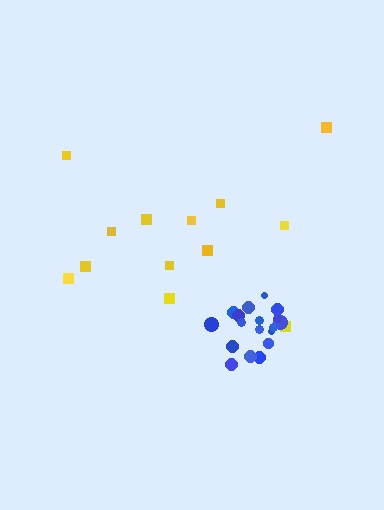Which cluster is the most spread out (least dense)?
Yellow.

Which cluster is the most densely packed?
Blue.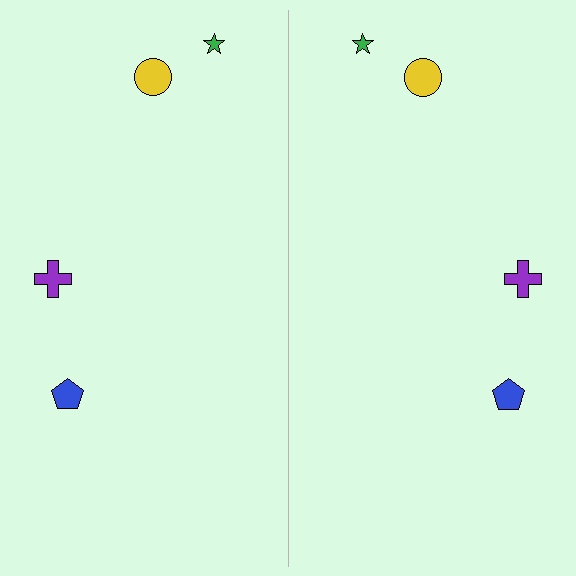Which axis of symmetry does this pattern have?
The pattern has a vertical axis of symmetry running through the center of the image.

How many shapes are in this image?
There are 8 shapes in this image.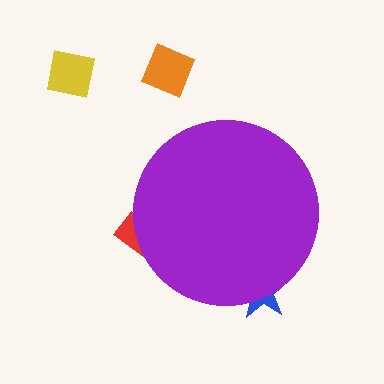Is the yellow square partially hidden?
No, the yellow square is fully visible.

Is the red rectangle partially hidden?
Yes, the red rectangle is partially hidden behind the purple circle.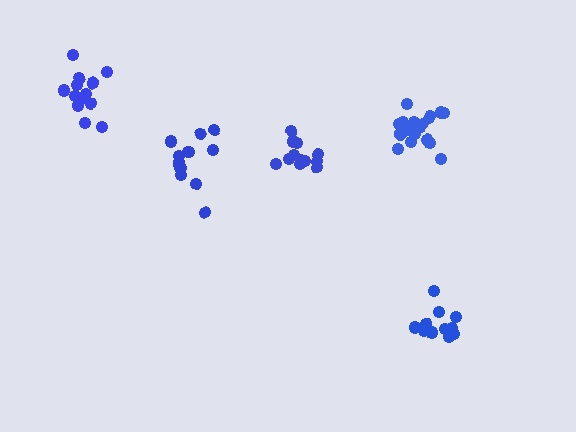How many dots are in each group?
Group 1: 13 dots, Group 2: 12 dots, Group 3: 18 dots, Group 4: 12 dots, Group 5: 13 dots (68 total).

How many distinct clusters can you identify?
There are 5 distinct clusters.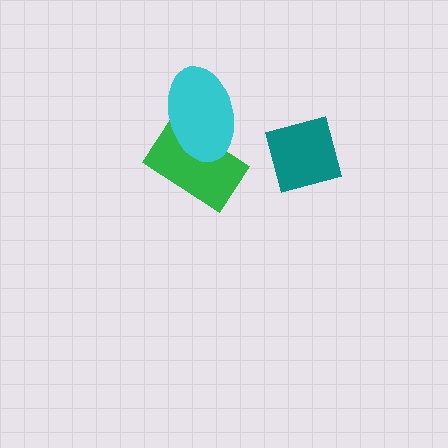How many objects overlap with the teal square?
0 objects overlap with the teal square.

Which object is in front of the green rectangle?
The cyan ellipse is in front of the green rectangle.